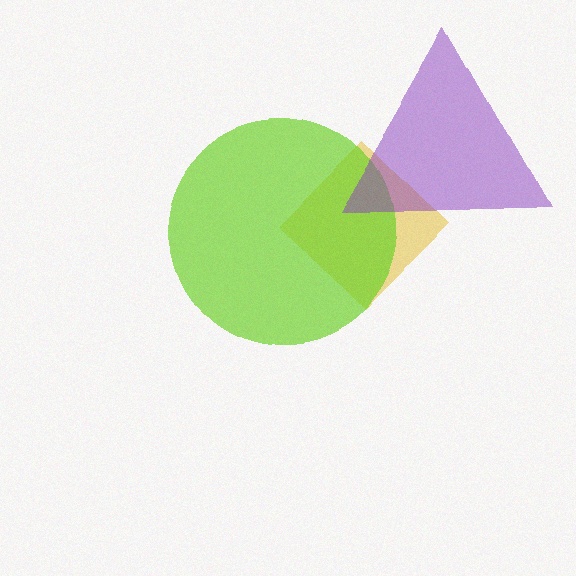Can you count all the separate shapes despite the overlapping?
Yes, there are 3 separate shapes.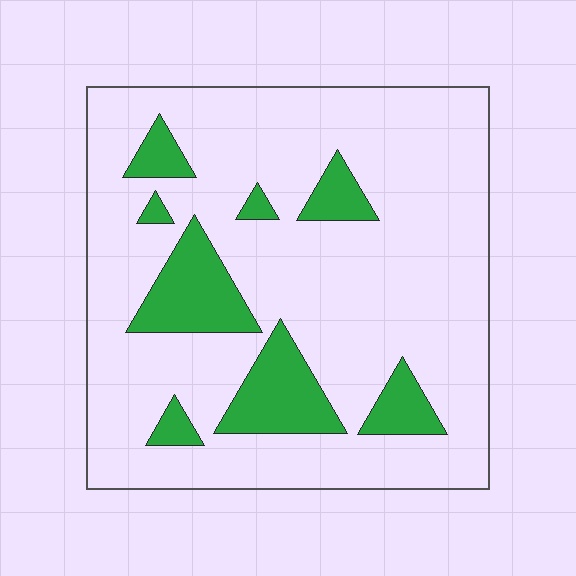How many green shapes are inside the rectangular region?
8.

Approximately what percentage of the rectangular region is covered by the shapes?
Approximately 15%.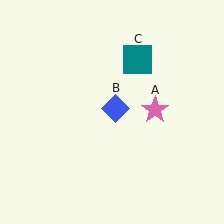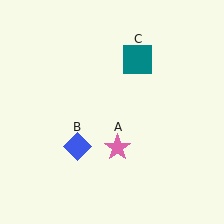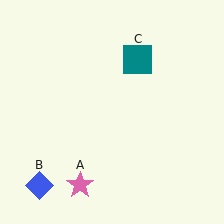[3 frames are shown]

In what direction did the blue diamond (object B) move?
The blue diamond (object B) moved down and to the left.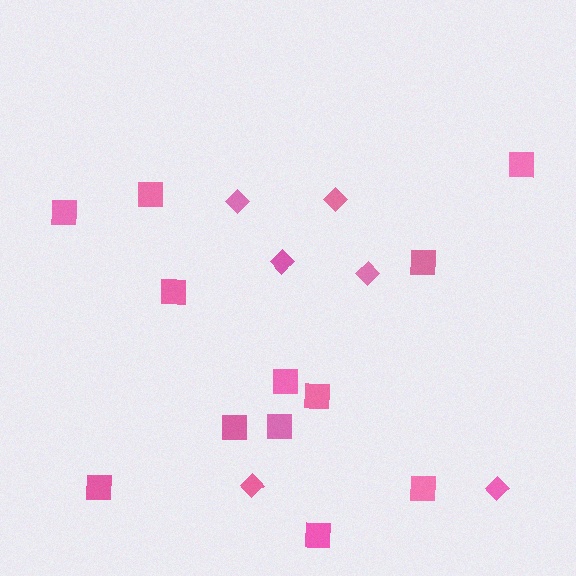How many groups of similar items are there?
There are 2 groups: one group of squares (12) and one group of diamonds (6).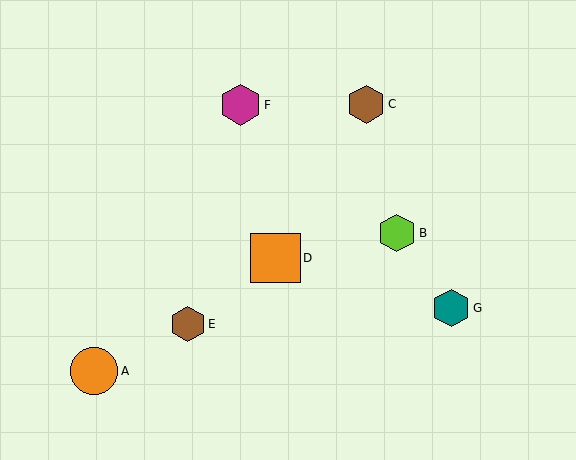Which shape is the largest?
The orange square (labeled D) is the largest.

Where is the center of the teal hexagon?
The center of the teal hexagon is at (451, 308).